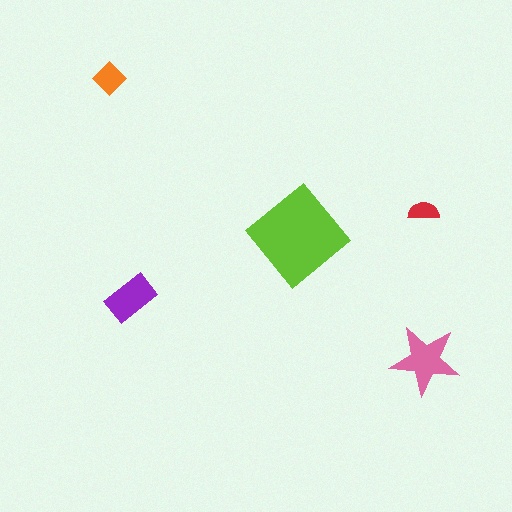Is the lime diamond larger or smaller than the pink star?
Larger.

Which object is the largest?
The lime diamond.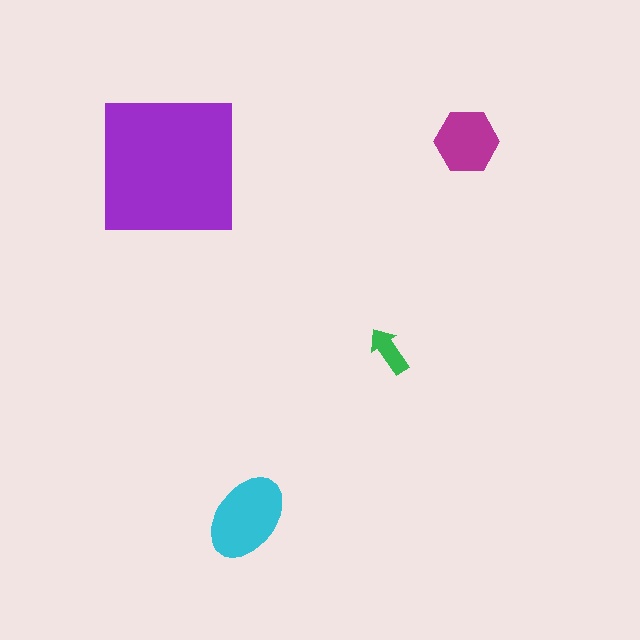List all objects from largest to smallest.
The purple square, the cyan ellipse, the magenta hexagon, the green arrow.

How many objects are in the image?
There are 4 objects in the image.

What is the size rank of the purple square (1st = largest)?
1st.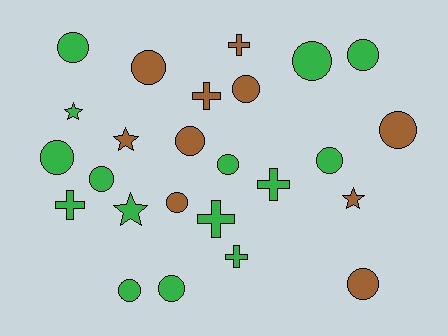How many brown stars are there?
There are 2 brown stars.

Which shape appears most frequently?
Circle, with 15 objects.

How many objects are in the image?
There are 25 objects.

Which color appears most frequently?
Green, with 15 objects.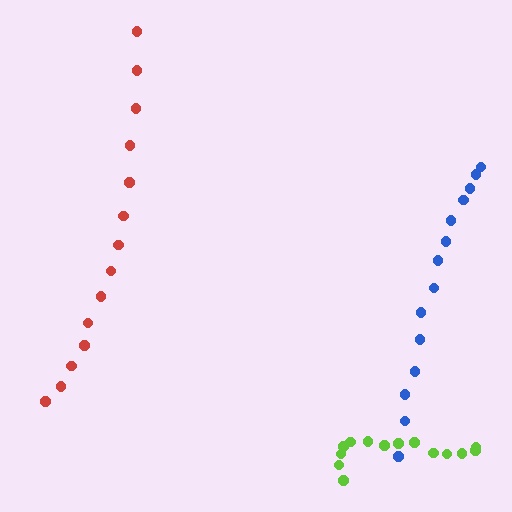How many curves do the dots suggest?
There are 3 distinct paths.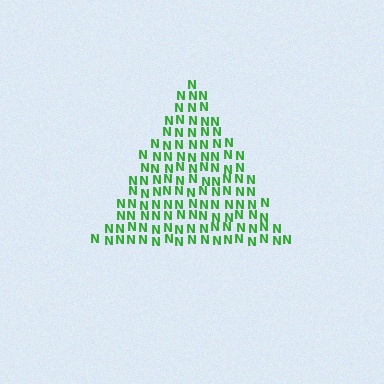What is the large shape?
The large shape is a triangle.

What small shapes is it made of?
It is made of small letter N's.